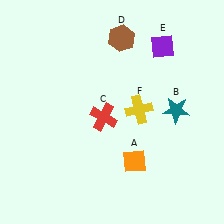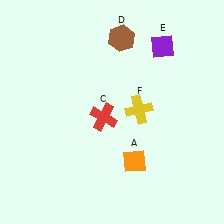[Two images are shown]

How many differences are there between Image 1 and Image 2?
There is 1 difference between the two images.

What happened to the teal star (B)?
The teal star (B) was removed in Image 2. It was in the top-right area of Image 1.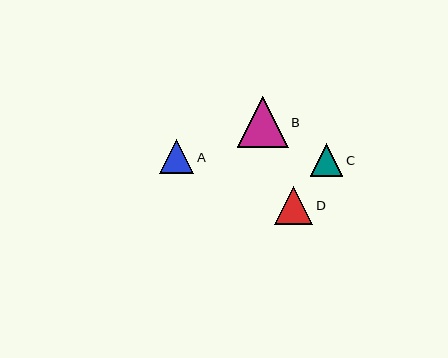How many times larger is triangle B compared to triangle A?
Triangle B is approximately 1.5 times the size of triangle A.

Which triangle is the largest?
Triangle B is the largest with a size of approximately 51 pixels.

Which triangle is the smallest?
Triangle C is the smallest with a size of approximately 33 pixels.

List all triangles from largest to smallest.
From largest to smallest: B, D, A, C.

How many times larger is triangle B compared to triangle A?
Triangle B is approximately 1.5 times the size of triangle A.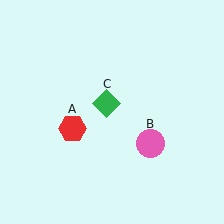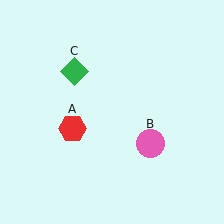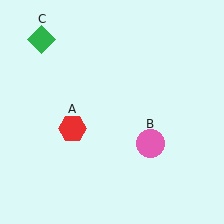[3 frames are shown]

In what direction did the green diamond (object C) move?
The green diamond (object C) moved up and to the left.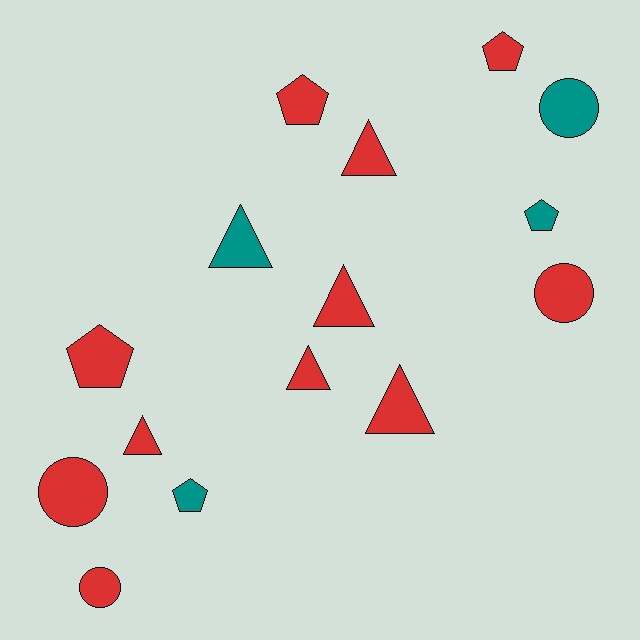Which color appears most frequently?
Red, with 11 objects.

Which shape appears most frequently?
Triangle, with 6 objects.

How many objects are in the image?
There are 15 objects.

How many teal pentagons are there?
There are 2 teal pentagons.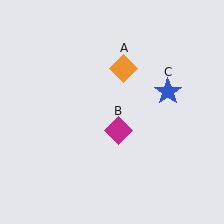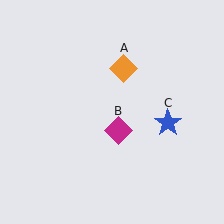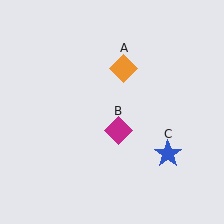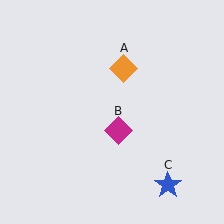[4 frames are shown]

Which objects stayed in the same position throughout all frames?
Orange diamond (object A) and magenta diamond (object B) remained stationary.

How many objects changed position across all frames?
1 object changed position: blue star (object C).